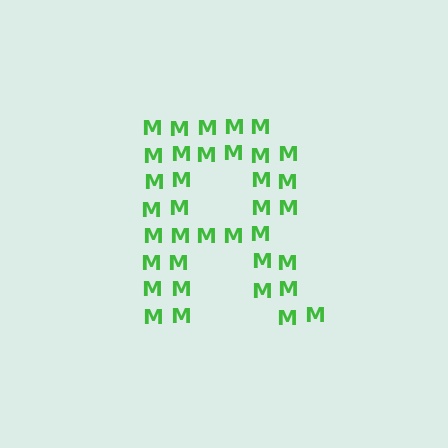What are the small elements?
The small elements are letter M's.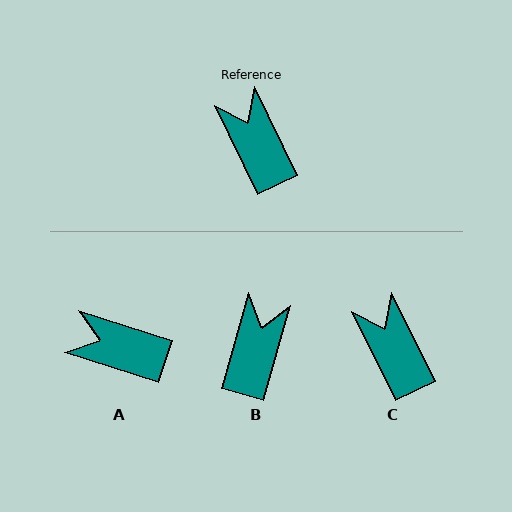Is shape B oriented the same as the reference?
No, it is off by about 42 degrees.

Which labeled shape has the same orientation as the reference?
C.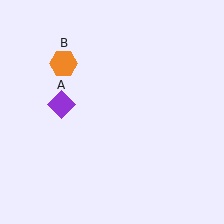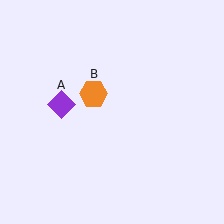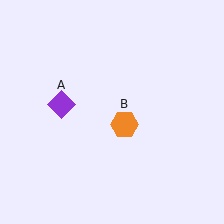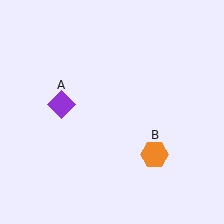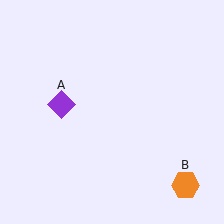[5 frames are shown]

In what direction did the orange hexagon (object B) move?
The orange hexagon (object B) moved down and to the right.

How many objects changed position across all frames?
1 object changed position: orange hexagon (object B).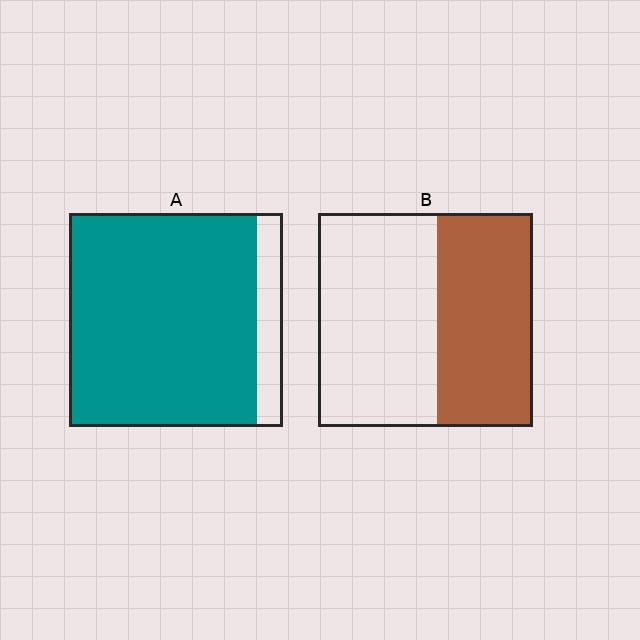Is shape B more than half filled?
No.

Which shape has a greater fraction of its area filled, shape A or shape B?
Shape A.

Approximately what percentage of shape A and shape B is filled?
A is approximately 90% and B is approximately 45%.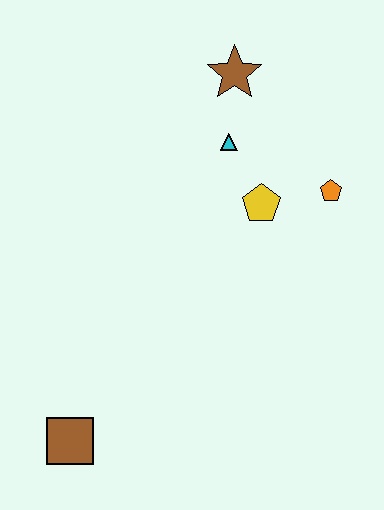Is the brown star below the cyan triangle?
No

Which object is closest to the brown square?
The yellow pentagon is closest to the brown square.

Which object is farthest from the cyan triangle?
The brown square is farthest from the cyan triangle.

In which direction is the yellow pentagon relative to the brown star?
The yellow pentagon is below the brown star.